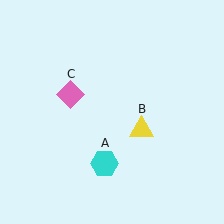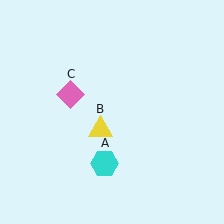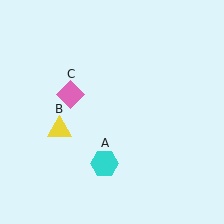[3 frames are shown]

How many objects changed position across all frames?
1 object changed position: yellow triangle (object B).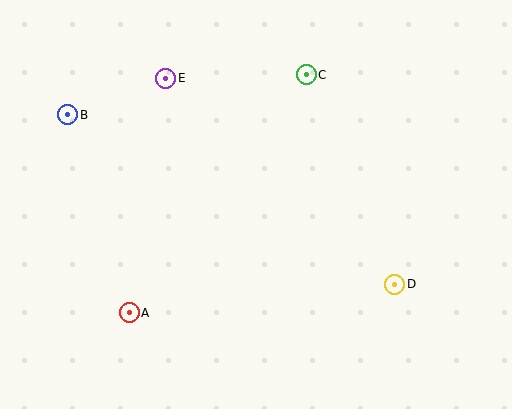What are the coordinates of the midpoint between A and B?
The midpoint between A and B is at (99, 214).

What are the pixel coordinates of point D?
Point D is at (395, 284).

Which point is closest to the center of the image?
Point C at (306, 75) is closest to the center.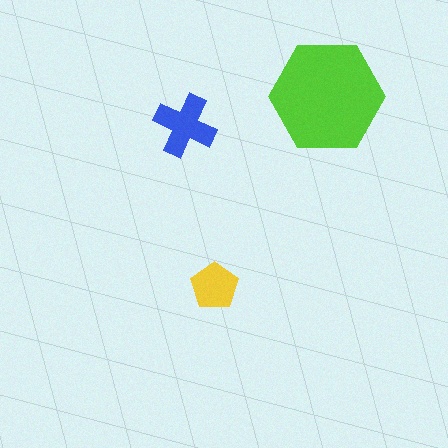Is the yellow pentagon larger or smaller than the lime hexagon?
Smaller.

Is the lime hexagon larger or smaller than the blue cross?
Larger.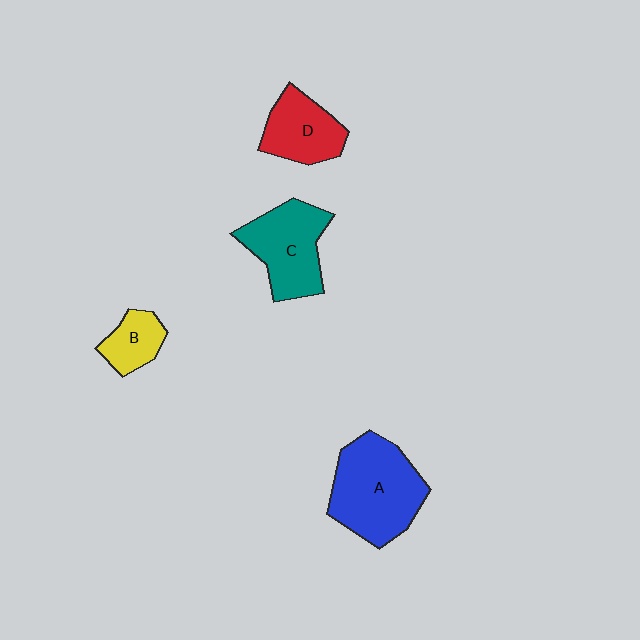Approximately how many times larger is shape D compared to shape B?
Approximately 1.6 times.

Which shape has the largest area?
Shape A (blue).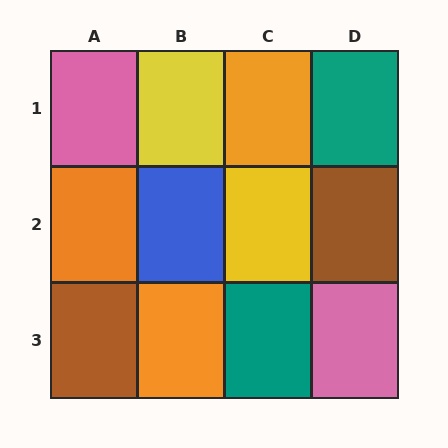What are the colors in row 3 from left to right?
Brown, orange, teal, pink.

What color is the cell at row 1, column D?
Teal.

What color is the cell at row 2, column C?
Yellow.